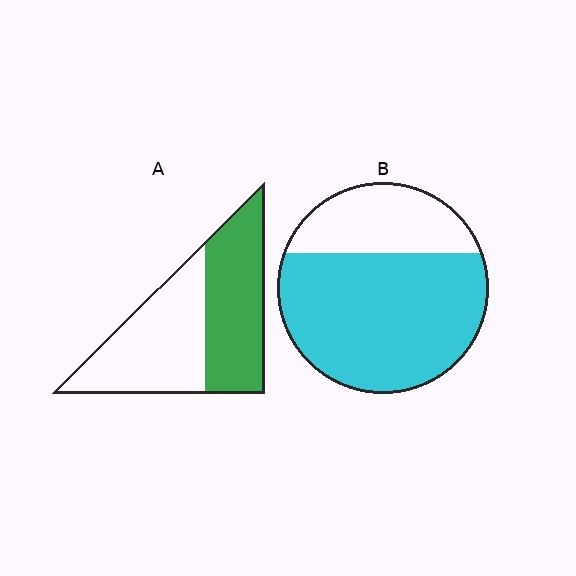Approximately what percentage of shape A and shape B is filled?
A is approximately 50% and B is approximately 70%.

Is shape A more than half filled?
Roughly half.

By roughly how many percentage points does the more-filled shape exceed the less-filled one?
By roughly 20 percentage points (B over A).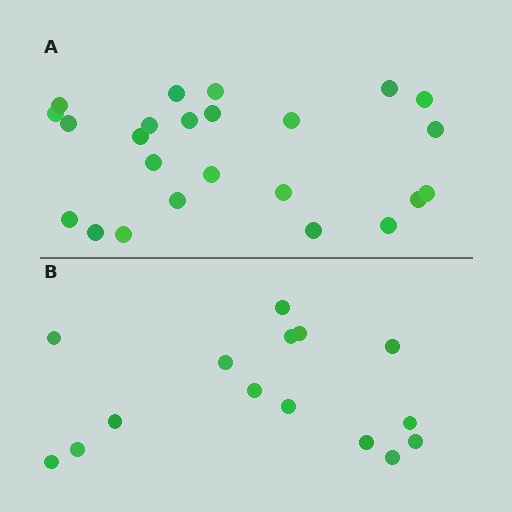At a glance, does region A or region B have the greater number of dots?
Region A (the top region) has more dots.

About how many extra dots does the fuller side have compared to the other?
Region A has roughly 8 or so more dots than region B.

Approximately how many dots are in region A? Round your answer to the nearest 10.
About 20 dots. (The exact count is 24, which rounds to 20.)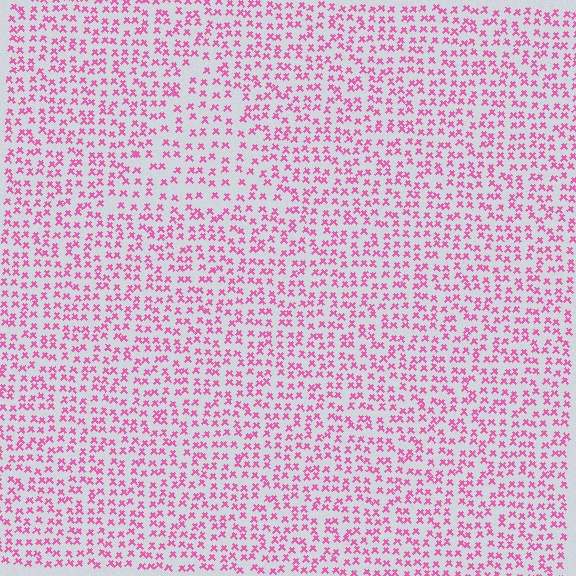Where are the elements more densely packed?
The elements are more densely packed outside the triangle boundary.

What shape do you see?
I see a triangle.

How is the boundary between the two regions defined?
The boundary is defined by a change in element density (approximately 1.6x ratio). All elements are the same color, size, and shape.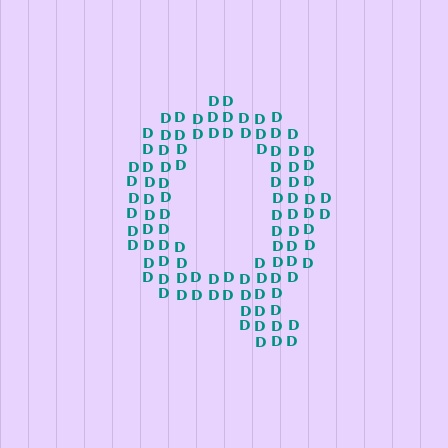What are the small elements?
The small elements are letter D's.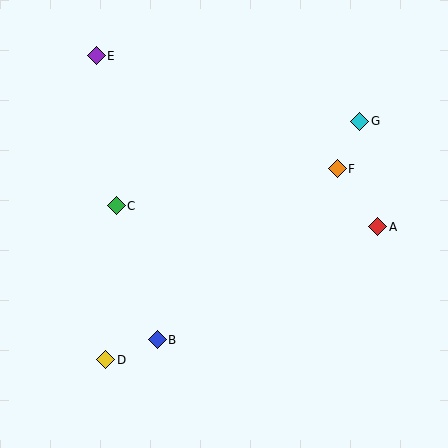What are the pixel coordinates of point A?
Point A is at (378, 227).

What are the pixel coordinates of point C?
Point C is at (116, 206).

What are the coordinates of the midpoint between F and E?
The midpoint between F and E is at (217, 112).